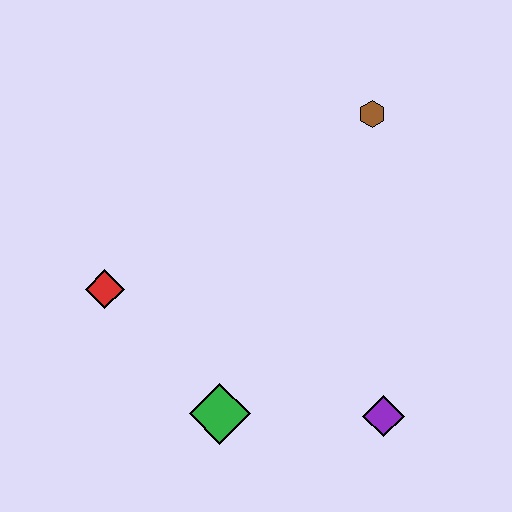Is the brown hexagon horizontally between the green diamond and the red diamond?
No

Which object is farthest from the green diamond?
The brown hexagon is farthest from the green diamond.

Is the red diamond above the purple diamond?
Yes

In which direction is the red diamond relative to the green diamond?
The red diamond is above the green diamond.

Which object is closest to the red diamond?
The green diamond is closest to the red diamond.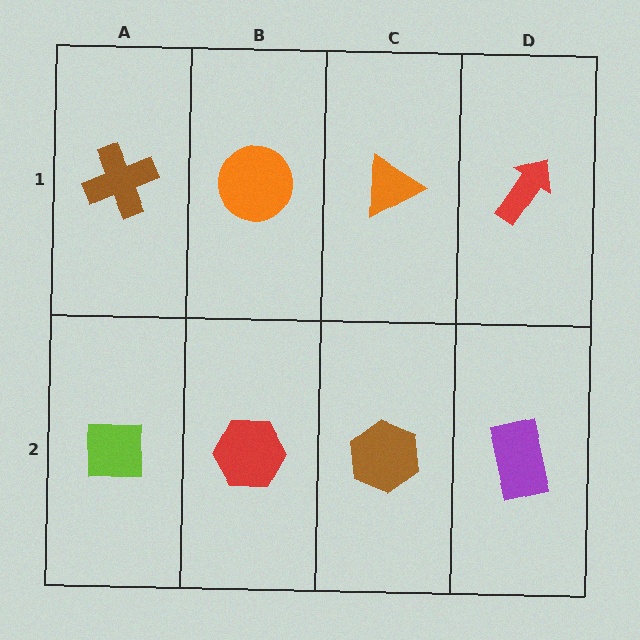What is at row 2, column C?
A brown hexagon.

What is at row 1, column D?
A red arrow.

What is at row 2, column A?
A lime square.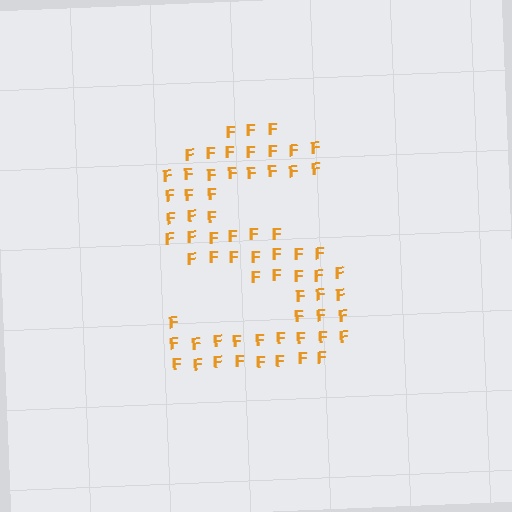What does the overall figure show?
The overall figure shows the letter S.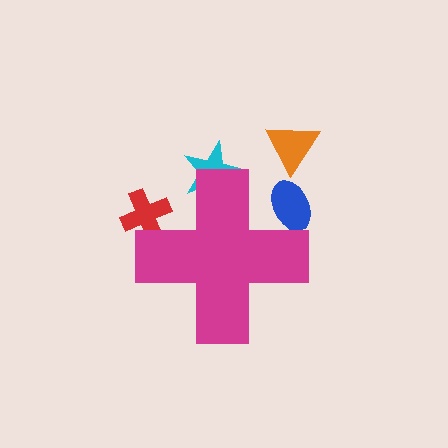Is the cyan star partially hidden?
Yes, the cyan star is partially hidden behind the magenta cross.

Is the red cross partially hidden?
Yes, the red cross is partially hidden behind the magenta cross.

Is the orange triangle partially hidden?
No, the orange triangle is fully visible.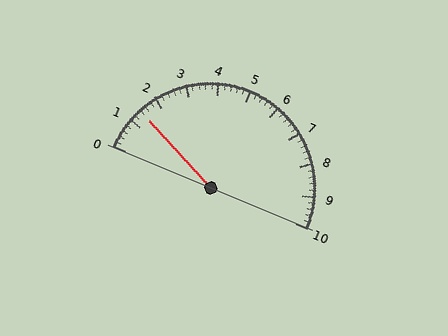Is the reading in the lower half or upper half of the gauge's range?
The reading is in the lower half of the range (0 to 10).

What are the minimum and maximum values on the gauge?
The gauge ranges from 0 to 10.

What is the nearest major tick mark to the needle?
The nearest major tick mark is 1.